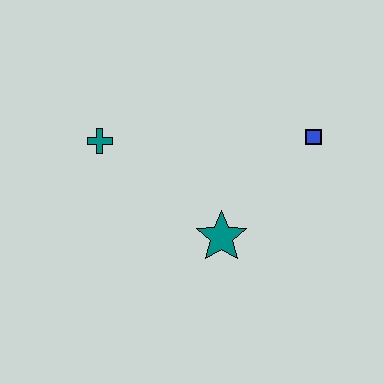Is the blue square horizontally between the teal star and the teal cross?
No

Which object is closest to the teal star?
The blue square is closest to the teal star.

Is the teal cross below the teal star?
No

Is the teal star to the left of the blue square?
Yes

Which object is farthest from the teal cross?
The blue square is farthest from the teal cross.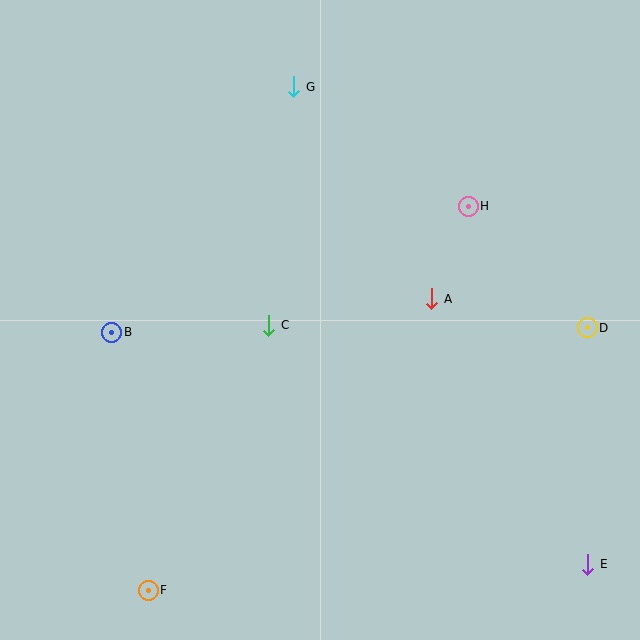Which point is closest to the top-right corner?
Point H is closest to the top-right corner.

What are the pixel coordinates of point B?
Point B is at (112, 332).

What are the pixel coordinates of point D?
Point D is at (587, 328).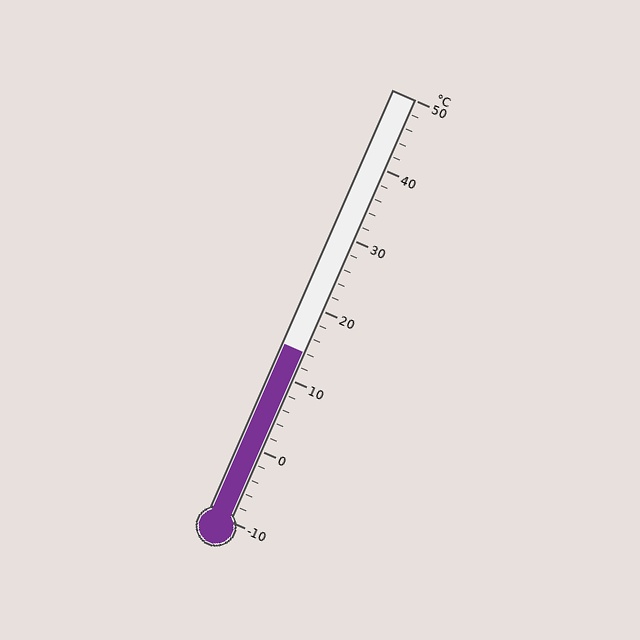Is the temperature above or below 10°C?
The temperature is above 10°C.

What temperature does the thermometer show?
The thermometer shows approximately 14°C.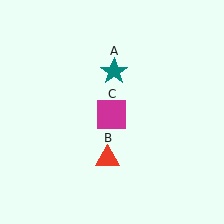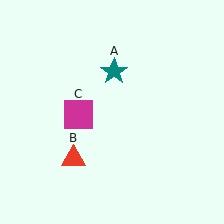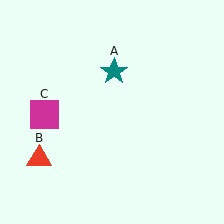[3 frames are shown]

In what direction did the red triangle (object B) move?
The red triangle (object B) moved left.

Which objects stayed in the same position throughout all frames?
Teal star (object A) remained stationary.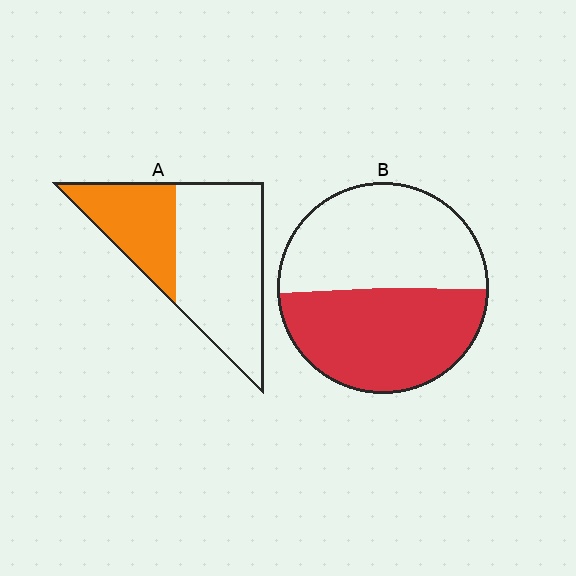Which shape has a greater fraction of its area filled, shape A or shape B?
Shape B.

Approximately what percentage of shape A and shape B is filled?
A is approximately 35% and B is approximately 50%.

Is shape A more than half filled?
No.